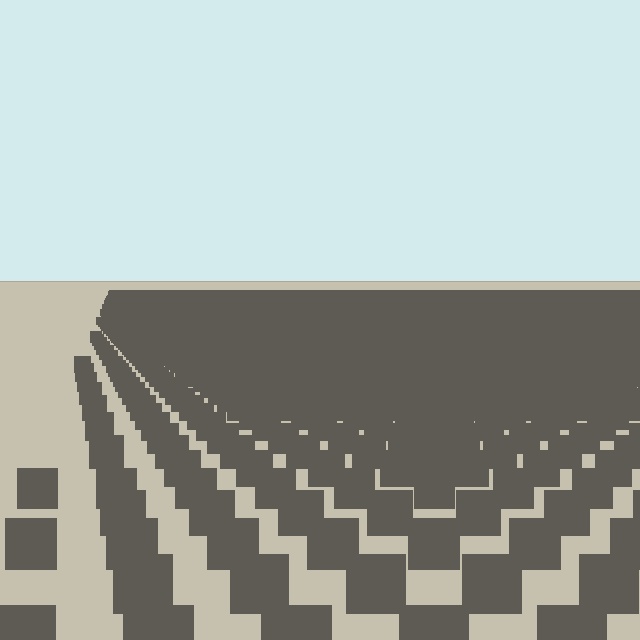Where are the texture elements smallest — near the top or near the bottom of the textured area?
Near the top.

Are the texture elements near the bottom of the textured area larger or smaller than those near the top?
Larger. Near the bottom, elements are closer to the viewer and appear at a bigger on-screen size.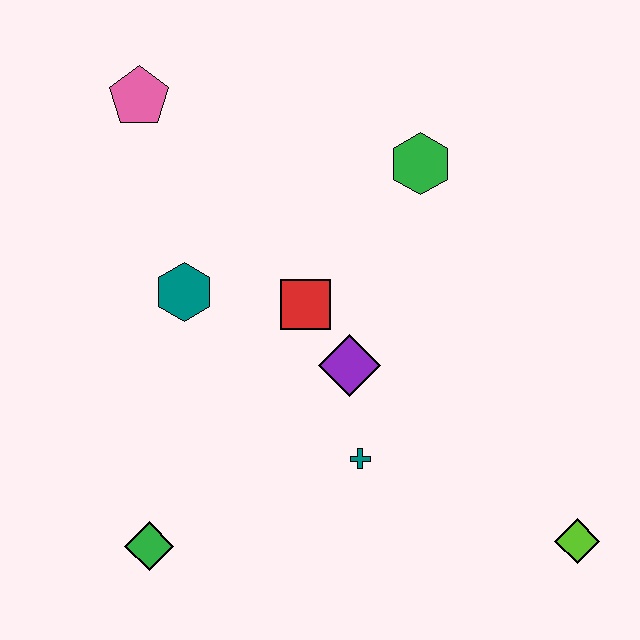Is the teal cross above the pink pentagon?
No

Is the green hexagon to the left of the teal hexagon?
No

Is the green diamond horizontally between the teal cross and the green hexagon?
No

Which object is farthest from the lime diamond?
The pink pentagon is farthest from the lime diamond.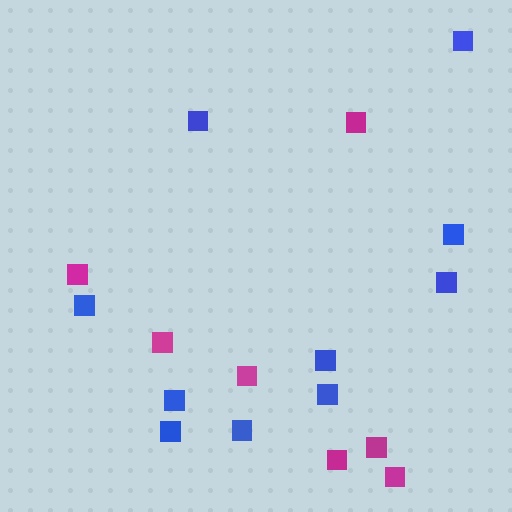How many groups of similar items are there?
There are 2 groups: one group of blue squares (10) and one group of magenta squares (7).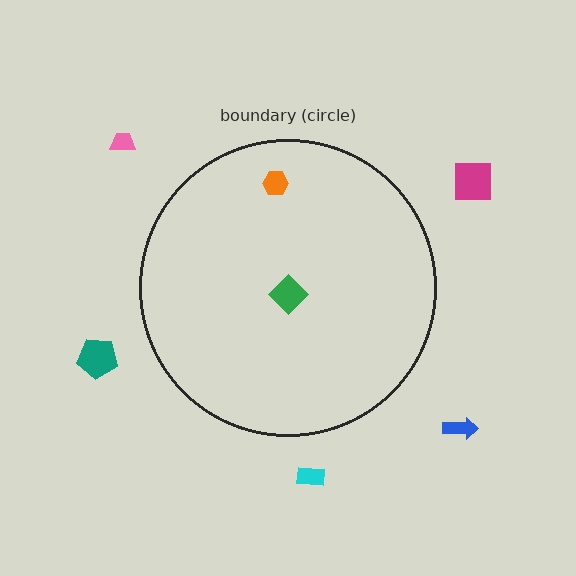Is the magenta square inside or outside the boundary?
Outside.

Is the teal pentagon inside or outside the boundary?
Outside.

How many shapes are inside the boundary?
2 inside, 5 outside.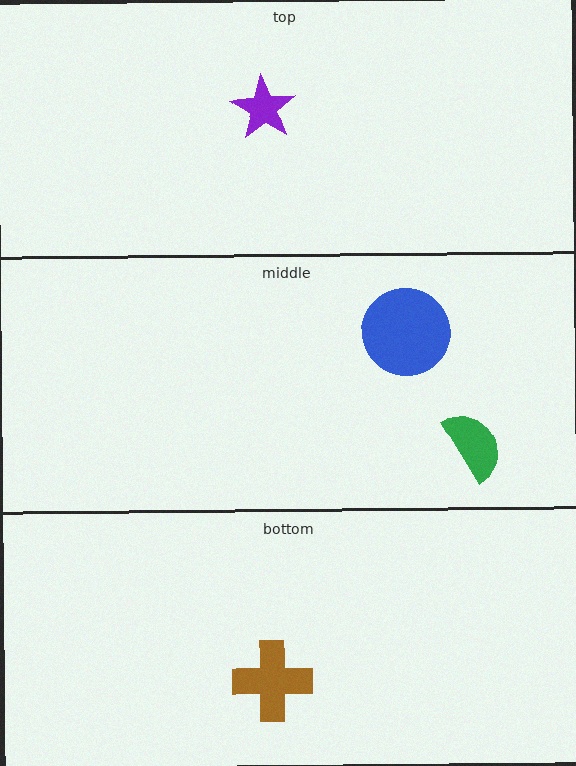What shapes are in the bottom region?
The brown cross.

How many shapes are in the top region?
1.